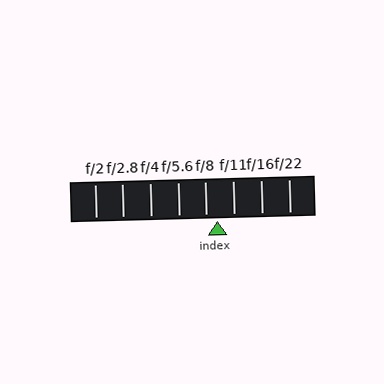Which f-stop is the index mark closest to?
The index mark is closest to f/8.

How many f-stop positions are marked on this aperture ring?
There are 8 f-stop positions marked.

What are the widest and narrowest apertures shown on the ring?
The widest aperture shown is f/2 and the narrowest is f/22.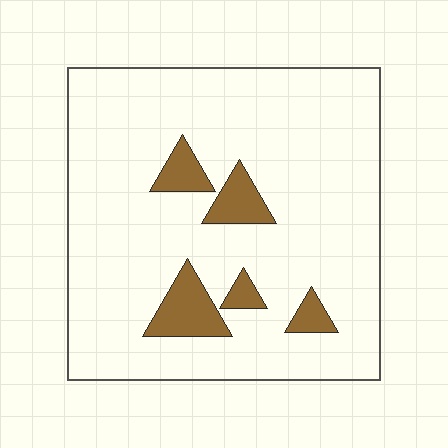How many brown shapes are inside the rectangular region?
5.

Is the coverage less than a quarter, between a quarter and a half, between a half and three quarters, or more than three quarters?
Less than a quarter.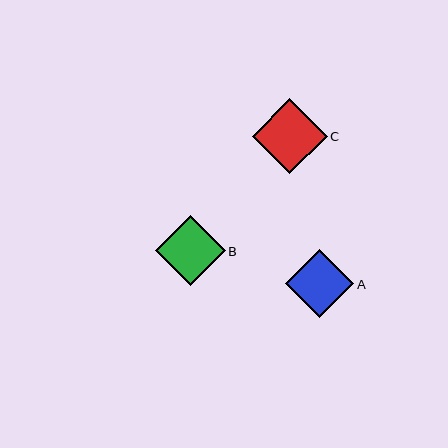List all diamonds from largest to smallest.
From largest to smallest: C, B, A.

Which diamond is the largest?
Diamond C is the largest with a size of approximately 75 pixels.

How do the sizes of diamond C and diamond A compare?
Diamond C and diamond A are approximately the same size.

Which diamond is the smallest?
Diamond A is the smallest with a size of approximately 68 pixels.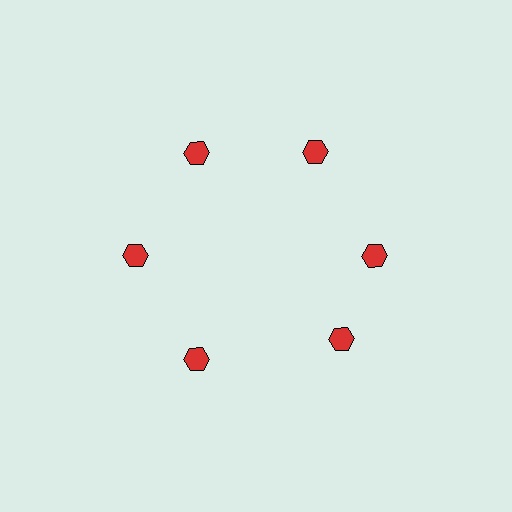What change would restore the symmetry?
The symmetry would be restored by rotating it back into even spacing with its neighbors so that all 6 hexagons sit at equal angles and equal distance from the center.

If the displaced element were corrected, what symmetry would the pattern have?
It would have 6-fold rotational symmetry — the pattern would map onto itself every 60 degrees.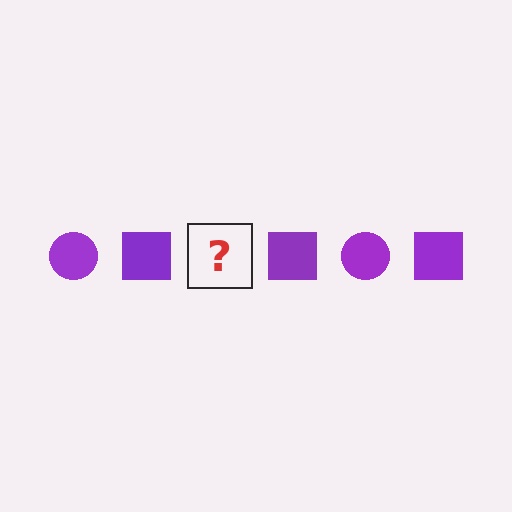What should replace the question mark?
The question mark should be replaced with a purple circle.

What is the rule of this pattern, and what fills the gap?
The rule is that the pattern cycles through circle, square shapes in purple. The gap should be filled with a purple circle.